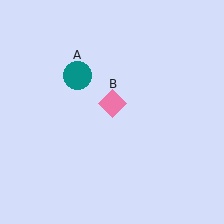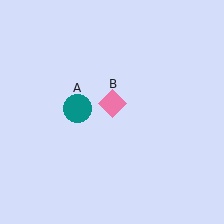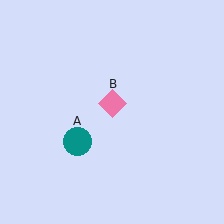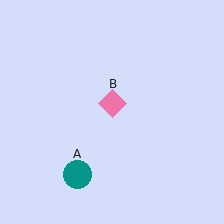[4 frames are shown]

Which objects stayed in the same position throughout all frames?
Pink diamond (object B) remained stationary.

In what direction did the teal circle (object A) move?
The teal circle (object A) moved down.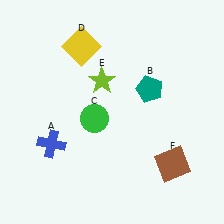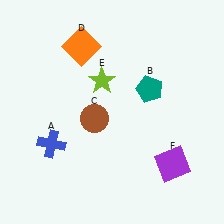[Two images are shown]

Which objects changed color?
C changed from green to brown. D changed from yellow to orange. F changed from brown to purple.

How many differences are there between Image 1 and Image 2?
There are 3 differences between the two images.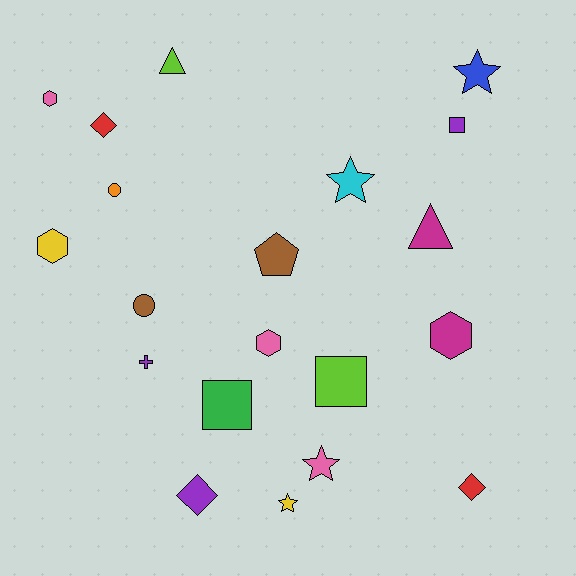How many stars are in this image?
There are 4 stars.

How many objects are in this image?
There are 20 objects.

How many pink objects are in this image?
There are 3 pink objects.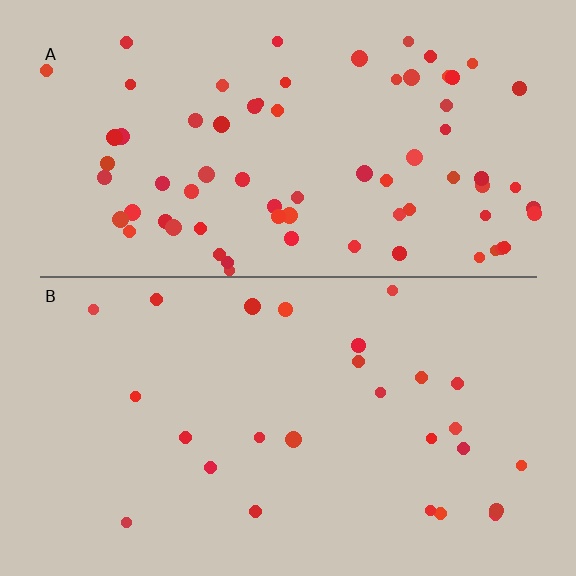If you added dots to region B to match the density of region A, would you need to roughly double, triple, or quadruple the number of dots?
Approximately triple.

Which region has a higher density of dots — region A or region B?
A (the top).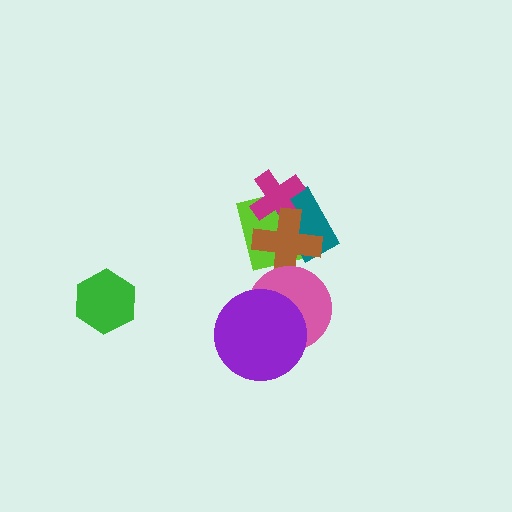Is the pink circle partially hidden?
Yes, it is partially covered by another shape.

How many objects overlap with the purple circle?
1 object overlaps with the purple circle.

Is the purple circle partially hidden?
No, no other shape covers it.